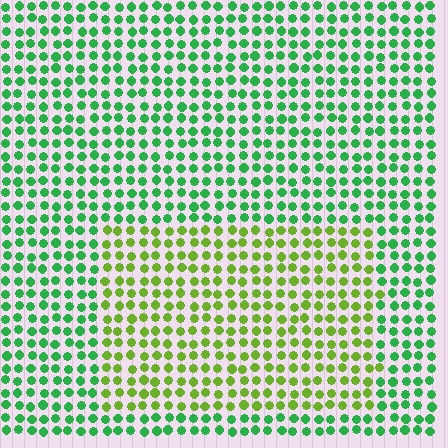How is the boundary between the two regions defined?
The boundary is defined purely by a slight shift in hue (about 43 degrees). Spacing, size, and orientation are identical on both sides.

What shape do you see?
I see a rectangle.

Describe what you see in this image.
The image is filled with small green elements in a uniform arrangement. A rectangle-shaped region is visible where the elements are tinted to a slightly different hue, forming a subtle color boundary.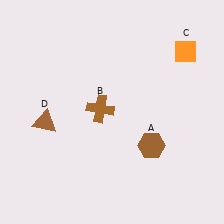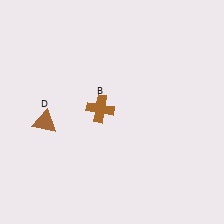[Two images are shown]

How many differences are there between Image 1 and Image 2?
There are 2 differences between the two images.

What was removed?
The brown hexagon (A), the orange diamond (C) were removed in Image 2.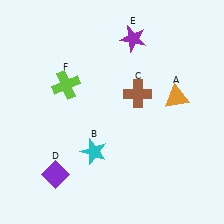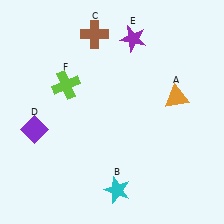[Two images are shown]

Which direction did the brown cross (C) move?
The brown cross (C) moved up.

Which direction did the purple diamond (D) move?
The purple diamond (D) moved up.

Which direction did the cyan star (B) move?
The cyan star (B) moved down.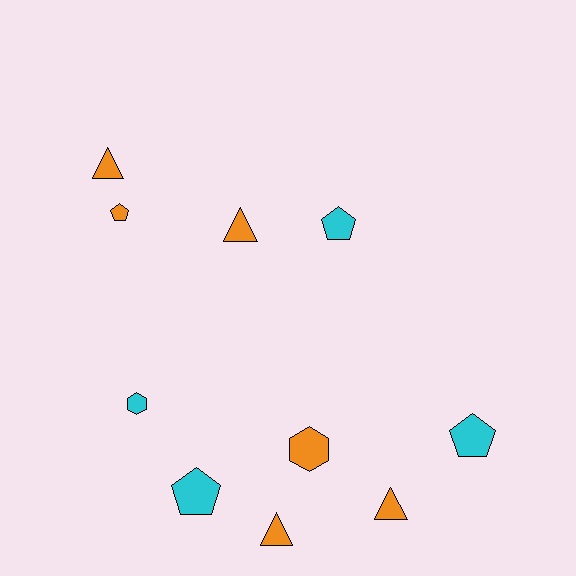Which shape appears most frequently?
Pentagon, with 4 objects.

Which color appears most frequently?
Orange, with 6 objects.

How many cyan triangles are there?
There are no cyan triangles.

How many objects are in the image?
There are 10 objects.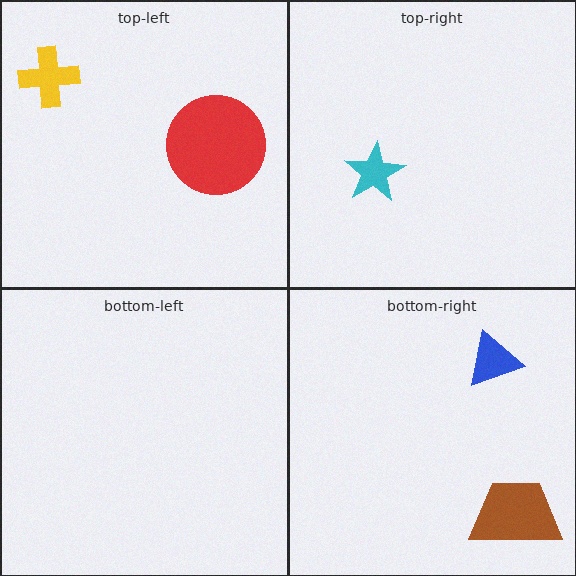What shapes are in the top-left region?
The yellow cross, the red circle.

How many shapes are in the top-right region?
1.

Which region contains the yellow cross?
The top-left region.